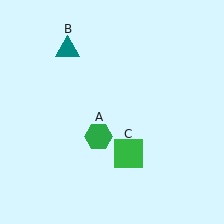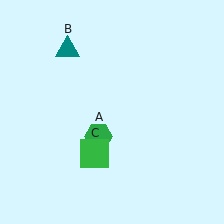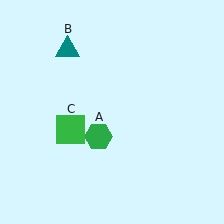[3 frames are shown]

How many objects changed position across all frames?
1 object changed position: green square (object C).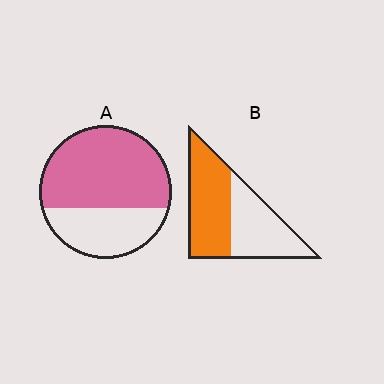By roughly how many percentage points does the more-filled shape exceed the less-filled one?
By roughly 10 percentage points (A over B).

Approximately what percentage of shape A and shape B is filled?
A is approximately 65% and B is approximately 55%.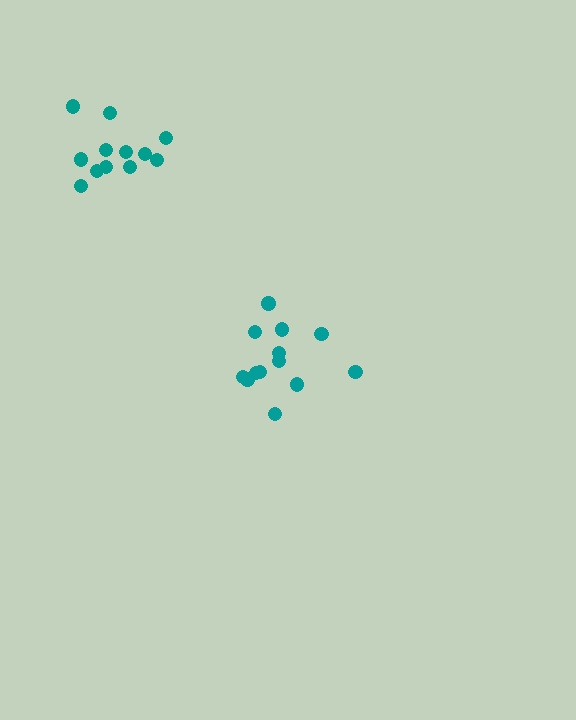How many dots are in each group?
Group 1: 13 dots, Group 2: 12 dots (25 total).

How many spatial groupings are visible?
There are 2 spatial groupings.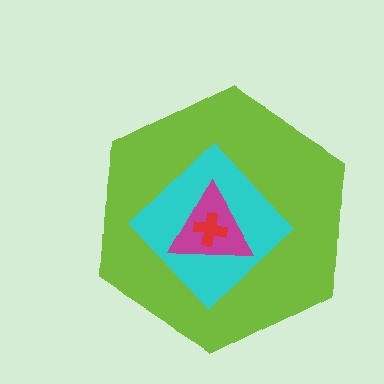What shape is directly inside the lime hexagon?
The cyan diamond.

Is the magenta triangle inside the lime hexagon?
Yes.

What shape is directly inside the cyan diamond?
The magenta triangle.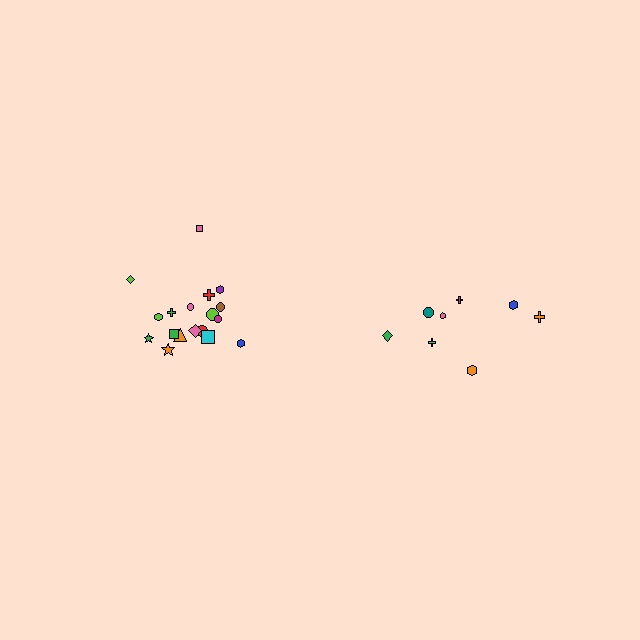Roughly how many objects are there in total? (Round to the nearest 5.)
Roughly 25 objects in total.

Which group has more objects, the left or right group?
The left group.